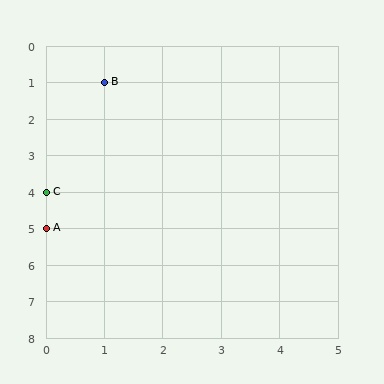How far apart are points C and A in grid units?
Points C and A are 1 row apart.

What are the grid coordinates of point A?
Point A is at grid coordinates (0, 5).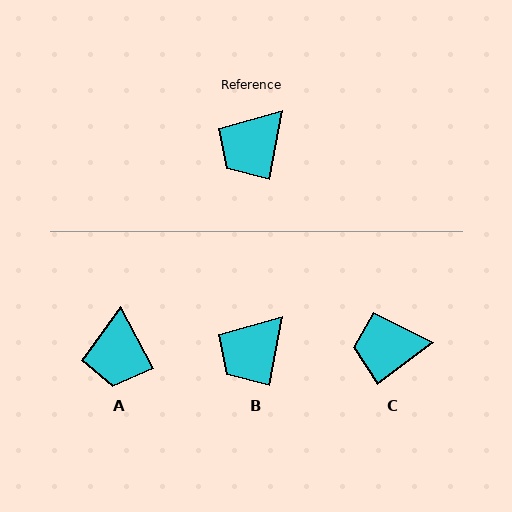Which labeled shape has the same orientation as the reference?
B.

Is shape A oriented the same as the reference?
No, it is off by about 38 degrees.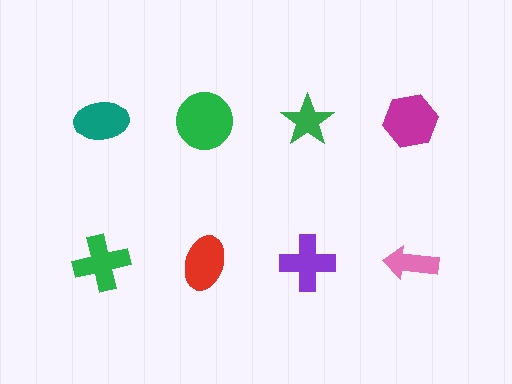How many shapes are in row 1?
4 shapes.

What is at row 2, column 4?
A pink arrow.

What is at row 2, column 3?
A purple cross.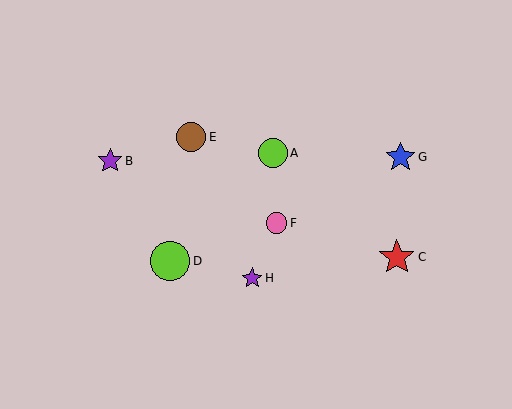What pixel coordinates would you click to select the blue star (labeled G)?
Click at (401, 157) to select the blue star G.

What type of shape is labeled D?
Shape D is a lime circle.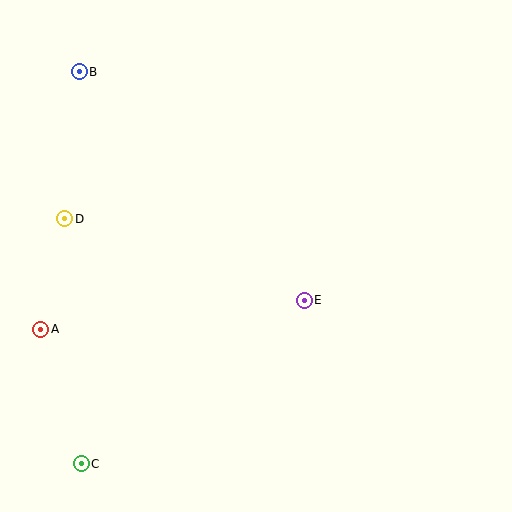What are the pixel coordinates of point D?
Point D is at (65, 219).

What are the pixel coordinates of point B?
Point B is at (79, 72).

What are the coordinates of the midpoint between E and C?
The midpoint between E and C is at (193, 382).